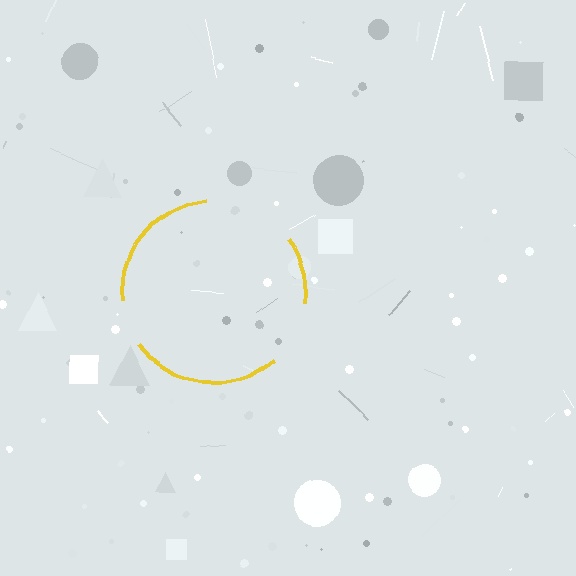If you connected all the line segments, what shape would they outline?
They would outline a circle.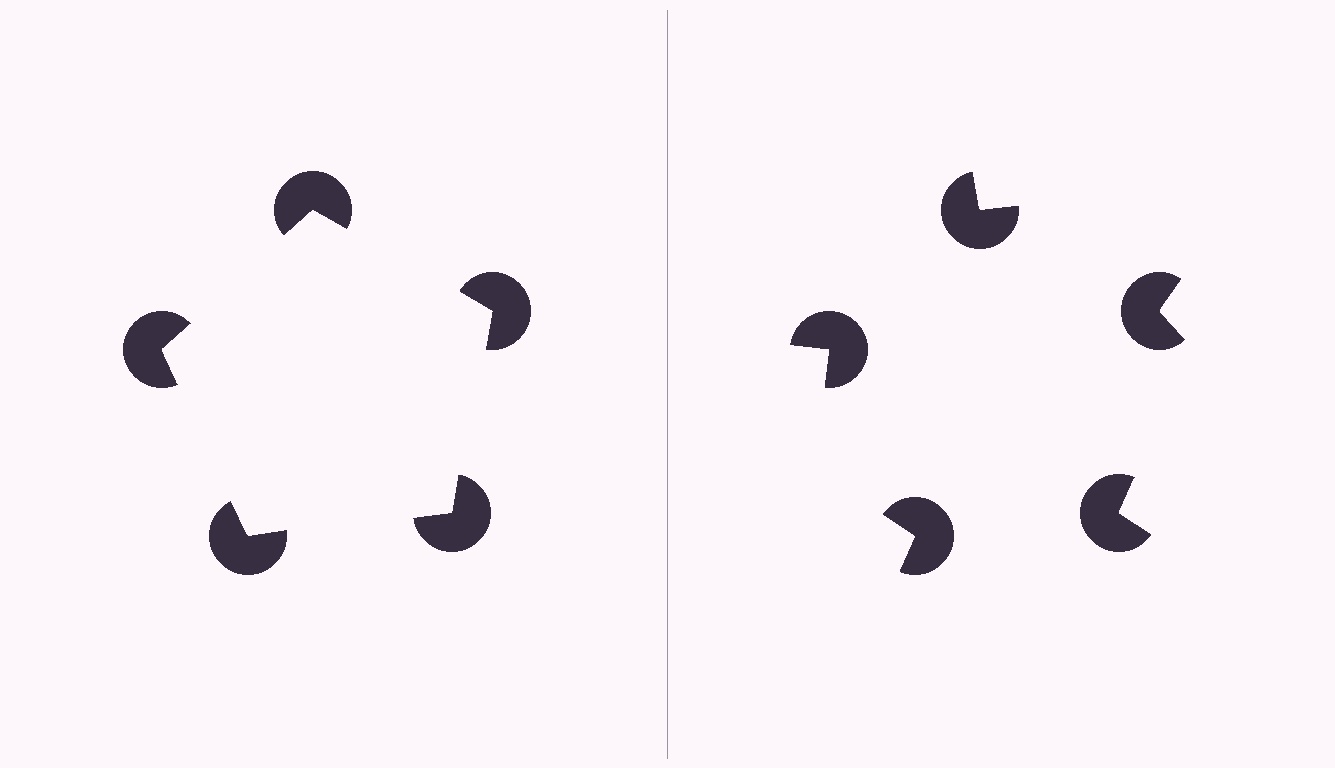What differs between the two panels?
The pac-man discs are positioned identically on both sides; only the wedge orientations differ. On the left they align to a pentagon; on the right they are misaligned.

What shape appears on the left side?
An illusory pentagon.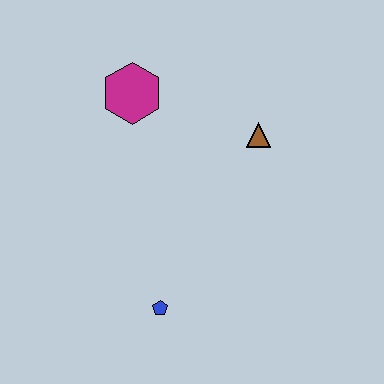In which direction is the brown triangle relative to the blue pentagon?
The brown triangle is above the blue pentagon.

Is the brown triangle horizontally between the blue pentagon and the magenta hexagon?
No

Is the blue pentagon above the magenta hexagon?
No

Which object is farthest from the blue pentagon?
The magenta hexagon is farthest from the blue pentagon.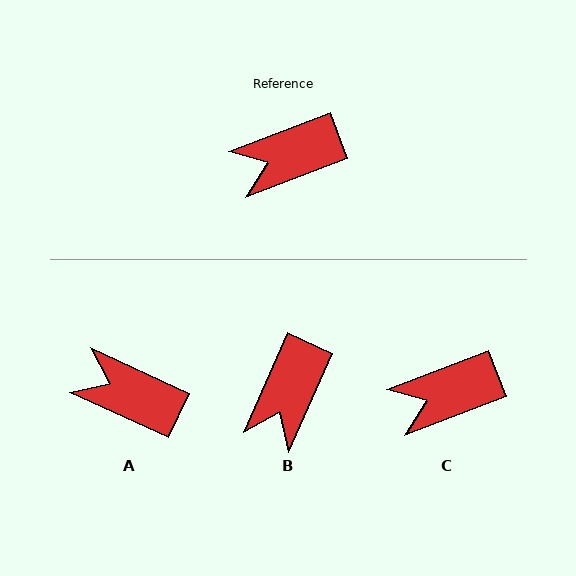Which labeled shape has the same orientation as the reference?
C.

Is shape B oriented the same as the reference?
No, it is off by about 45 degrees.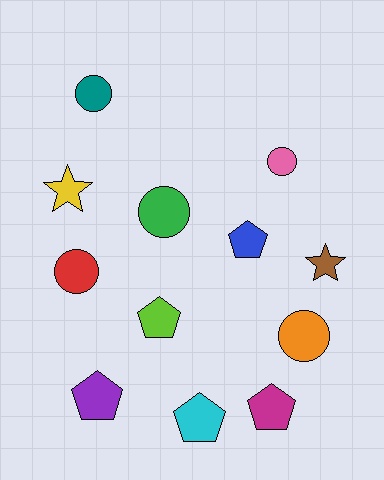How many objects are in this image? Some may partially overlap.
There are 12 objects.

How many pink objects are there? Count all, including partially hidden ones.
There is 1 pink object.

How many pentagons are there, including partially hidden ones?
There are 5 pentagons.